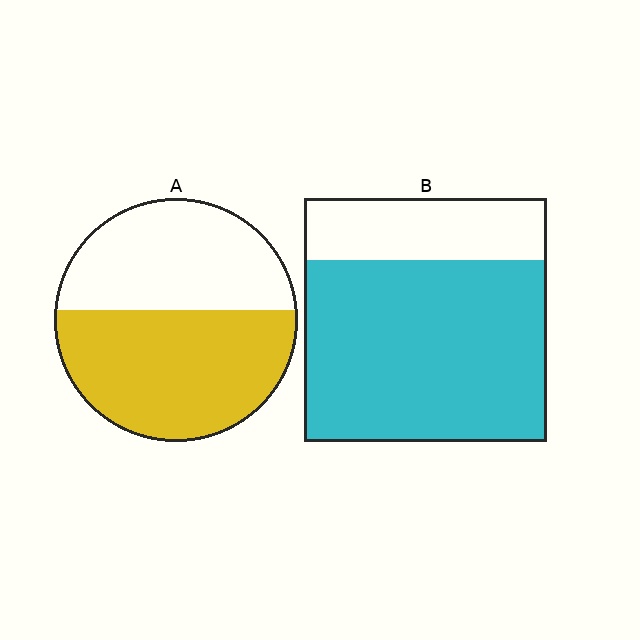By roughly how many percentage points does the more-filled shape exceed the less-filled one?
By roughly 20 percentage points (B over A).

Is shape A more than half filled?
Yes.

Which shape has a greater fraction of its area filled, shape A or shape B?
Shape B.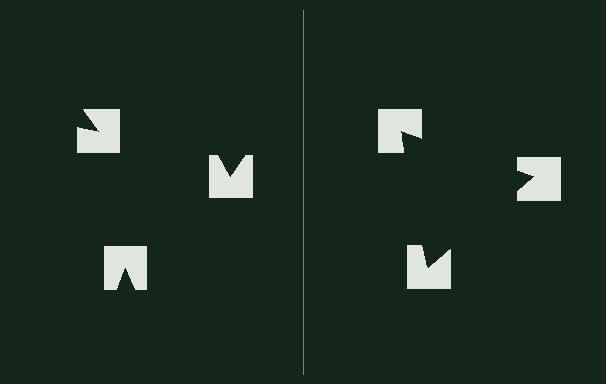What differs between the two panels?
The notched squares are positioned identically on both sides; only the wedge orientations differ. On the right they align to a triangle; on the left they are misaligned.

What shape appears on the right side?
An illusory triangle.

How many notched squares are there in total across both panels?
6 — 3 on each side.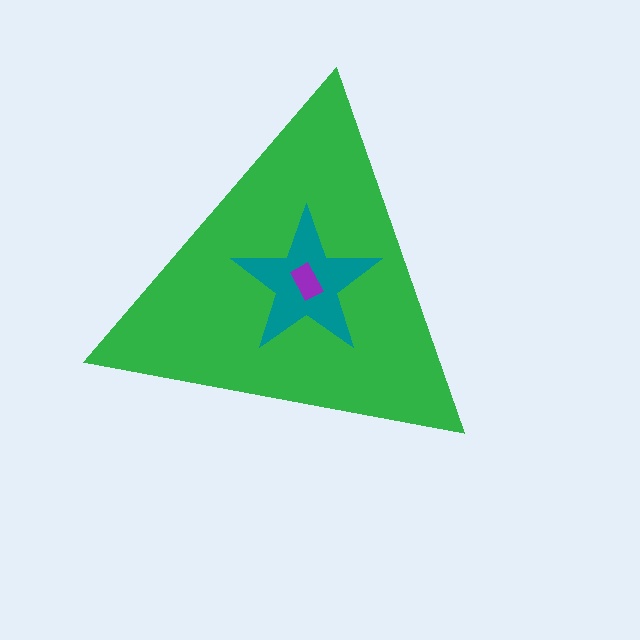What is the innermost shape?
The purple rectangle.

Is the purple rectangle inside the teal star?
Yes.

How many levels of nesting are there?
3.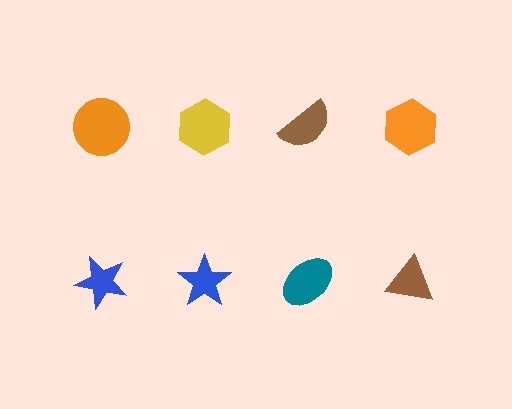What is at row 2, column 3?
A teal ellipse.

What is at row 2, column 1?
A blue star.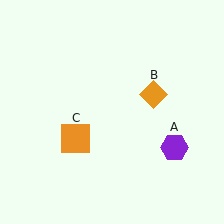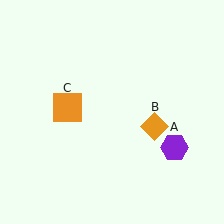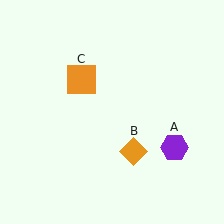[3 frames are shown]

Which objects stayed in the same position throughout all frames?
Purple hexagon (object A) remained stationary.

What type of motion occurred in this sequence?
The orange diamond (object B), orange square (object C) rotated clockwise around the center of the scene.